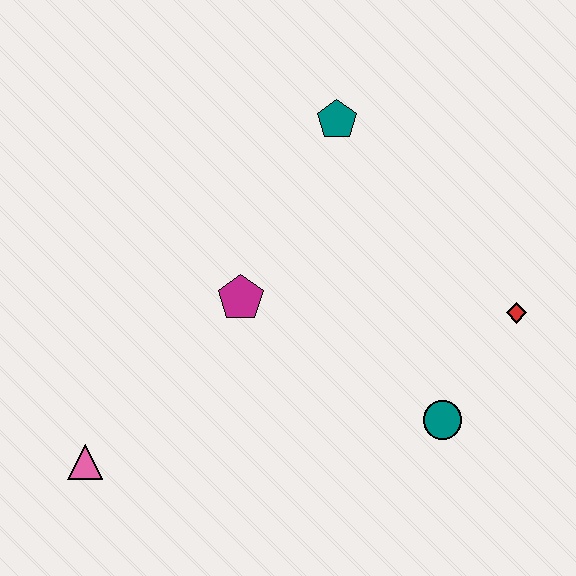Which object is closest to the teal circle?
The red diamond is closest to the teal circle.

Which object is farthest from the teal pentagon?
The pink triangle is farthest from the teal pentagon.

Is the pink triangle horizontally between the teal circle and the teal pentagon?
No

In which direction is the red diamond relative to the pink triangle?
The red diamond is to the right of the pink triangle.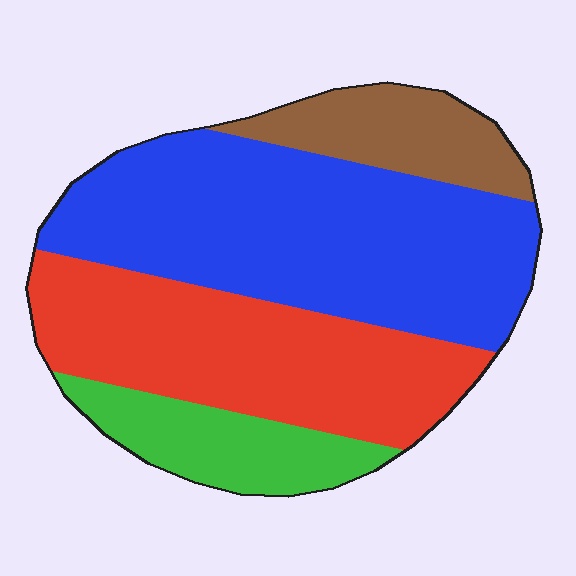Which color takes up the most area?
Blue, at roughly 45%.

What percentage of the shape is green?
Green takes up less than a quarter of the shape.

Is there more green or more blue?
Blue.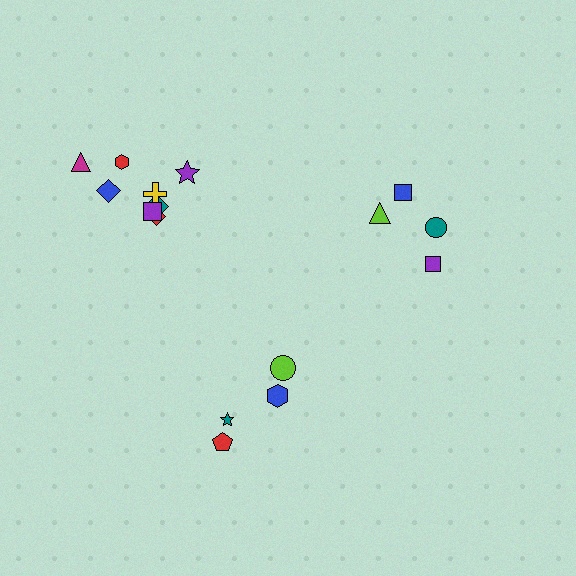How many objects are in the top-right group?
There are 4 objects.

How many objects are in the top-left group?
There are 8 objects.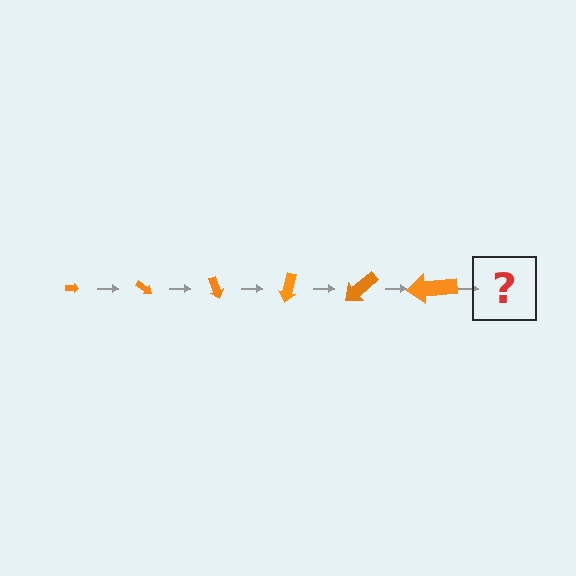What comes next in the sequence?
The next element should be an arrow, larger than the previous one and rotated 210 degrees from the start.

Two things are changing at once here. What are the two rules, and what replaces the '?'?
The two rules are that the arrow grows larger each step and it rotates 35 degrees each step. The '?' should be an arrow, larger than the previous one and rotated 210 degrees from the start.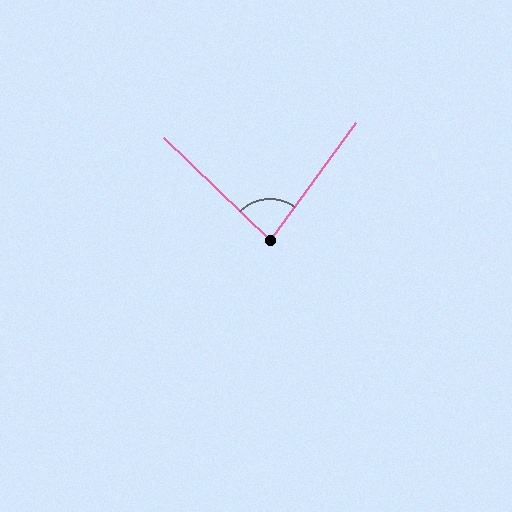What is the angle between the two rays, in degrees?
Approximately 82 degrees.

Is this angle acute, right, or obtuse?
It is acute.